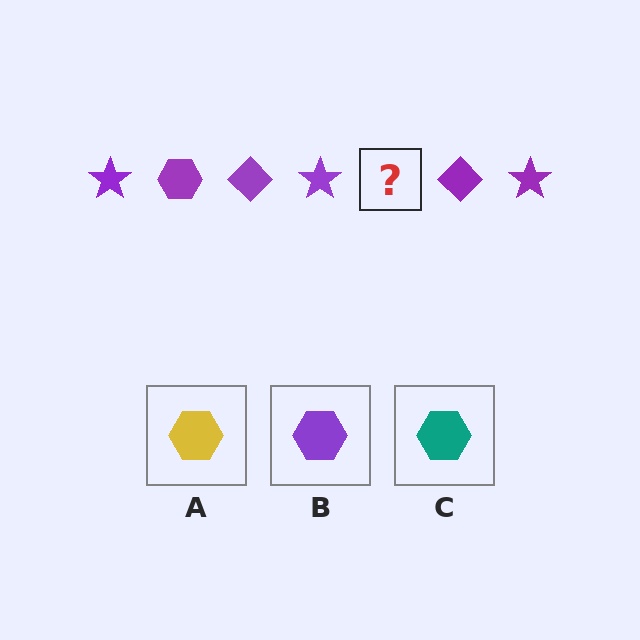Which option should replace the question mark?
Option B.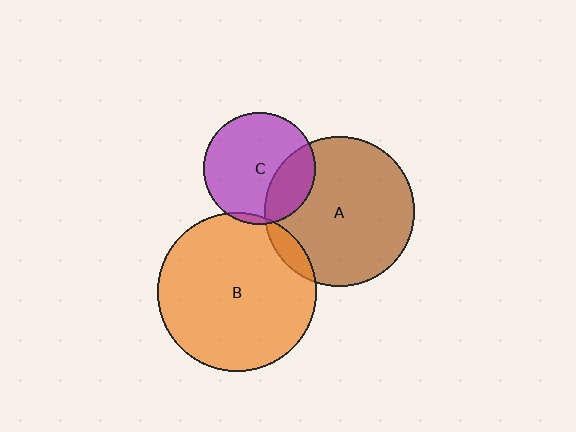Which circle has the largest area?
Circle B (orange).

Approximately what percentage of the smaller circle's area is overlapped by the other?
Approximately 25%.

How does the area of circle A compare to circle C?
Approximately 1.8 times.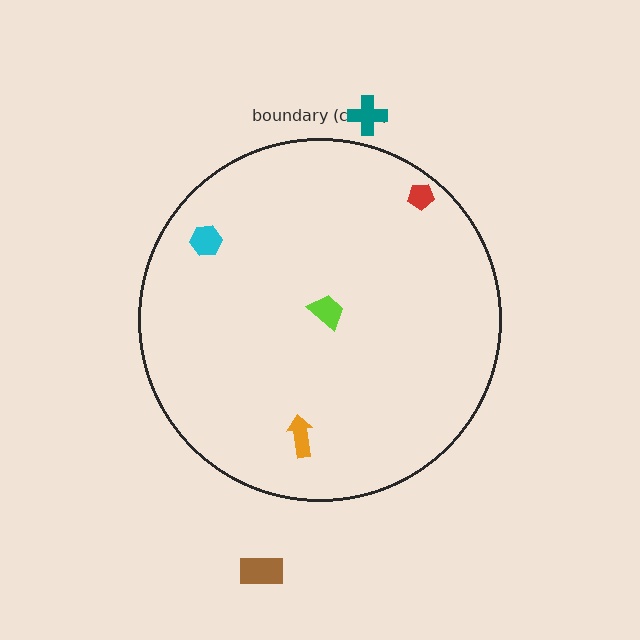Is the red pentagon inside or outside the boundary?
Inside.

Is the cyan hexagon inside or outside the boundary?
Inside.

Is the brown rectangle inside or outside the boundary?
Outside.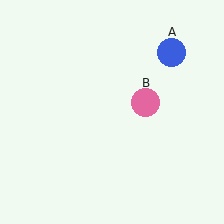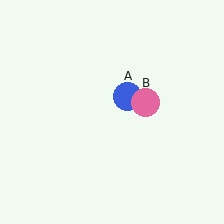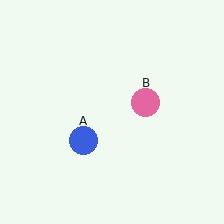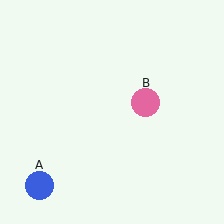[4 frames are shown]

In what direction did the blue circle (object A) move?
The blue circle (object A) moved down and to the left.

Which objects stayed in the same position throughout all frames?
Pink circle (object B) remained stationary.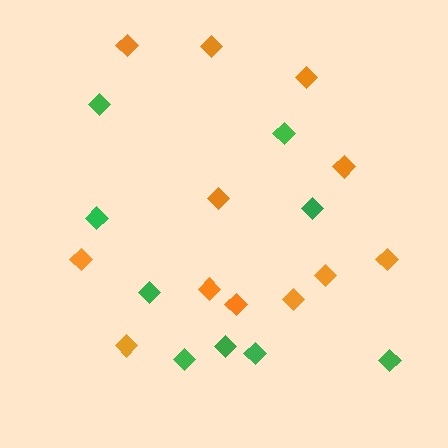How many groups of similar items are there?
There are 2 groups: one group of orange diamonds (12) and one group of green diamonds (9).